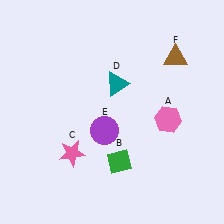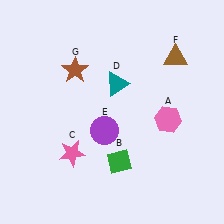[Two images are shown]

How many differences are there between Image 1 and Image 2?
There is 1 difference between the two images.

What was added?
A brown star (G) was added in Image 2.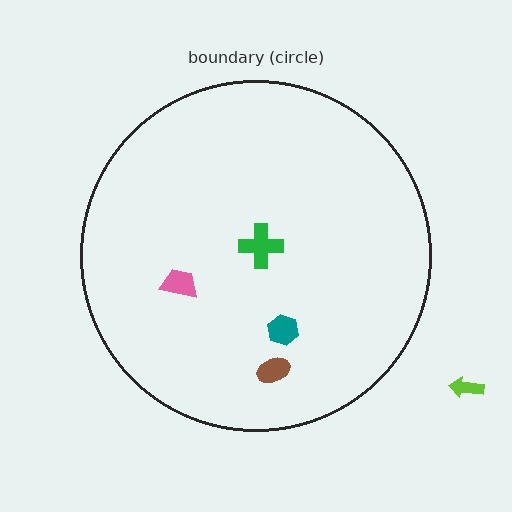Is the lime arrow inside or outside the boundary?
Outside.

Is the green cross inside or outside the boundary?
Inside.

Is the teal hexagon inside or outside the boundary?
Inside.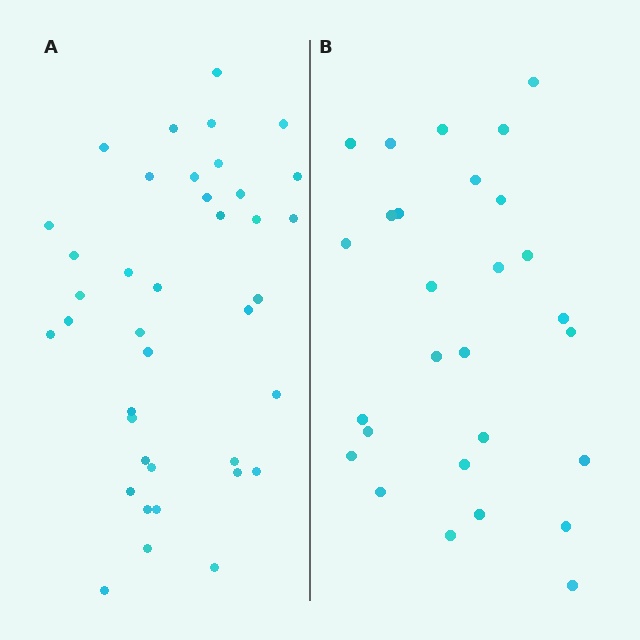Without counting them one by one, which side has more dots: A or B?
Region A (the left region) has more dots.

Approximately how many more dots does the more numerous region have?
Region A has roughly 12 or so more dots than region B.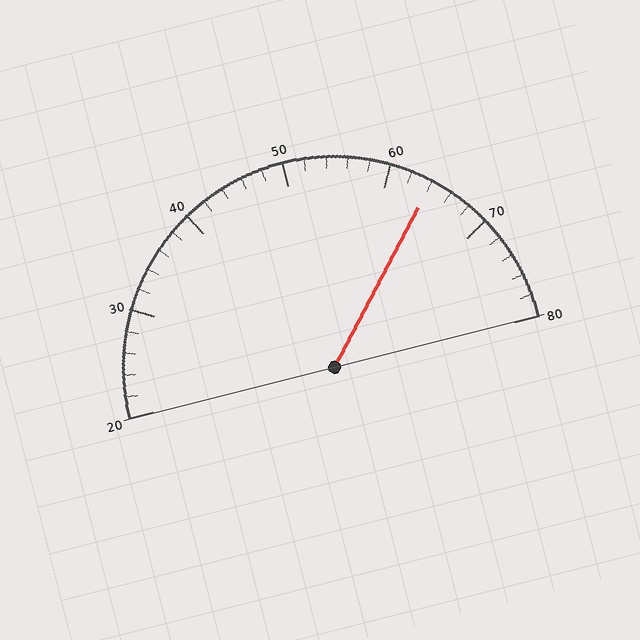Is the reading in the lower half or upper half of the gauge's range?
The reading is in the upper half of the range (20 to 80).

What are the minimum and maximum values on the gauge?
The gauge ranges from 20 to 80.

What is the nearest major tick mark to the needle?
The nearest major tick mark is 60.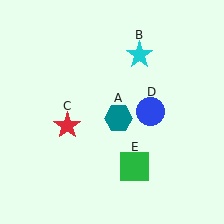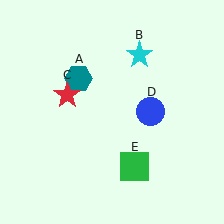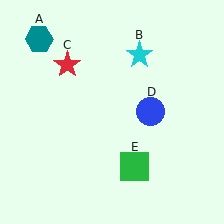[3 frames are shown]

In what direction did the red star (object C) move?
The red star (object C) moved up.